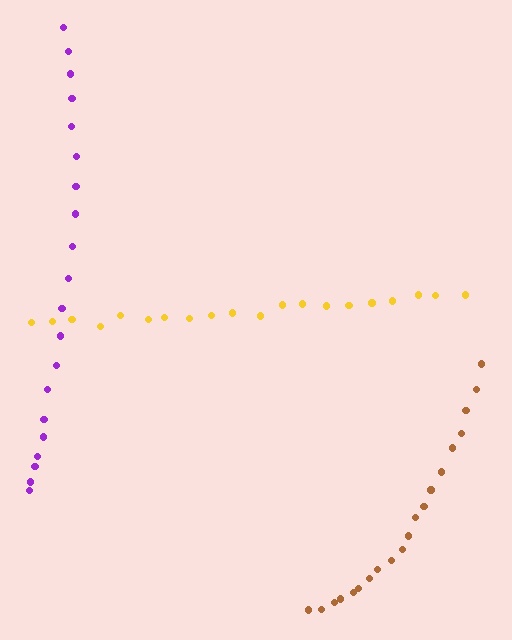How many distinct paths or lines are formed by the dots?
There are 3 distinct paths.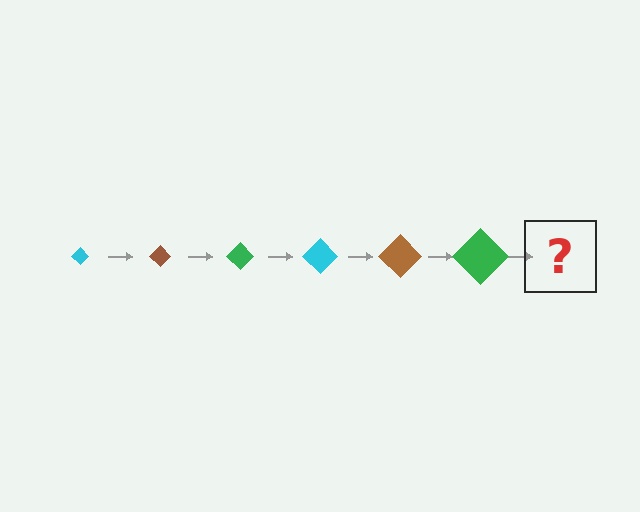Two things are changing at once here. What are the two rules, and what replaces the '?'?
The two rules are that the diamond grows larger each step and the color cycles through cyan, brown, and green. The '?' should be a cyan diamond, larger than the previous one.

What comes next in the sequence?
The next element should be a cyan diamond, larger than the previous one.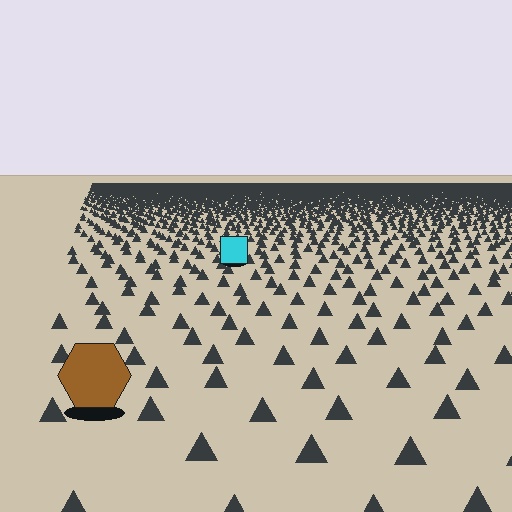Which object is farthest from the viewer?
The cyan square is farthest from the viewer. It appears smaller and the ground texture around it is denser.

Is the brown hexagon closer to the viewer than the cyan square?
Yes. The brown hexagon is closer — you can tell from the texture gradient: the ground texture is coarser near it.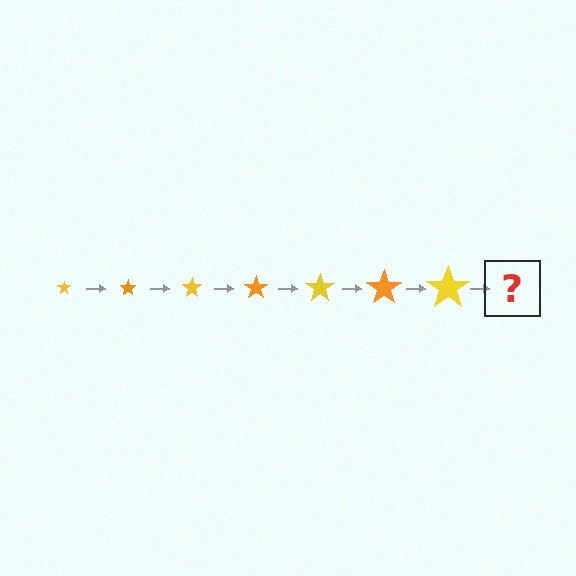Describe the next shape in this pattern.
It should be an orange star, larger than the previous one.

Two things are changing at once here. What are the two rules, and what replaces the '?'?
The two rules are that the star grows larger each step and the color cycles through yellow and orange. The '?' should be an orange star, larger than the previous one.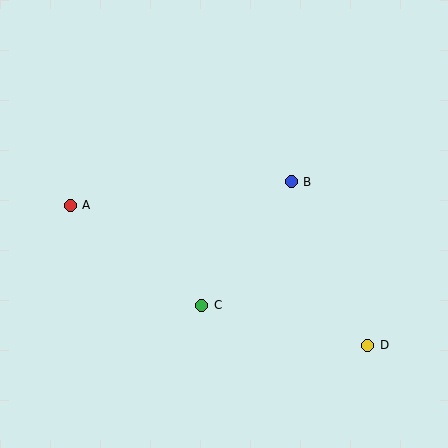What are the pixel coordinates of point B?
Point B is at (291, 182).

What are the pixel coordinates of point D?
Point D is at (368, 345).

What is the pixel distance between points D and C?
The distance between D and C is 170 pixels.